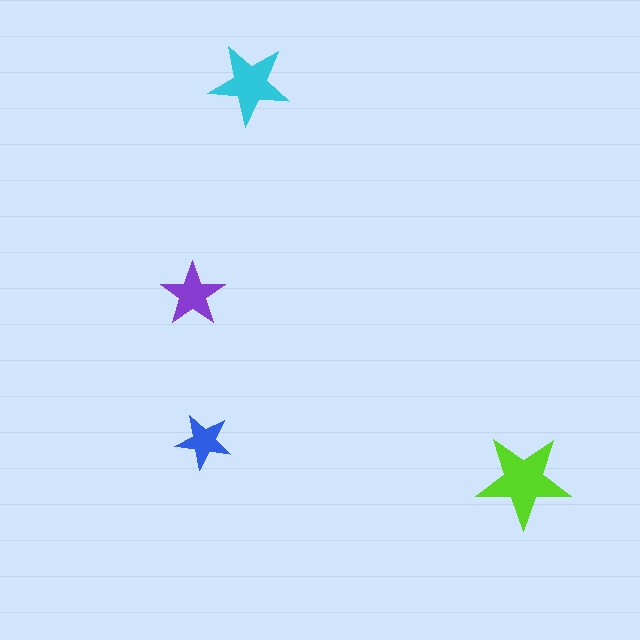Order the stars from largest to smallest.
the lime one, the cyan one, the purple one, the blue one.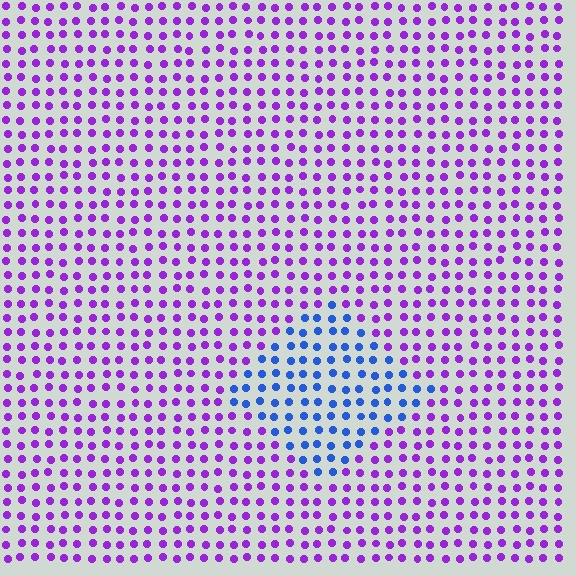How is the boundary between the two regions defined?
The boundary is defined purely by a slight shift in hue (about 58 degrees). Spacing, size, and orientation are identical on both sides.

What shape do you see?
I see a diamond.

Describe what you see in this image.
The image is filled with small purple elements in a uniform arrangement. A diamond-shaped region is visible where the elements are tinted to a slightly different hue, forming a subtle color boundary.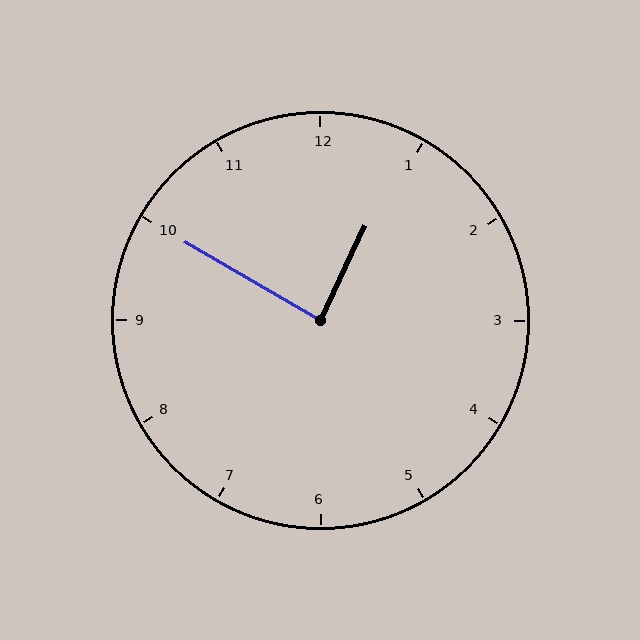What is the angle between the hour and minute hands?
Approximately 85 degrees.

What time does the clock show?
12:50.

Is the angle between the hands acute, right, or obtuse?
It is right.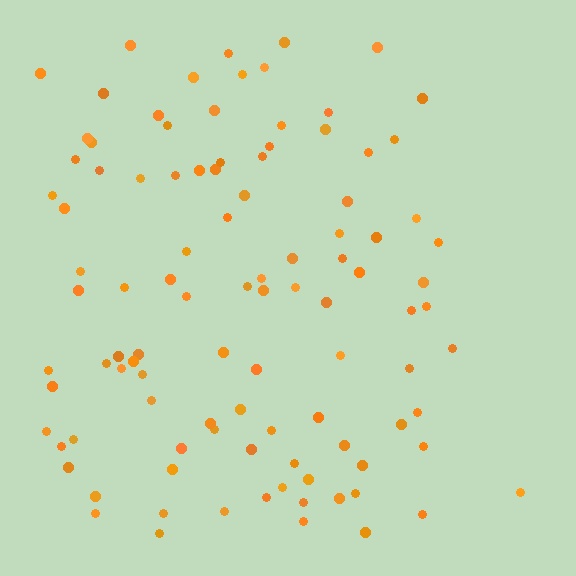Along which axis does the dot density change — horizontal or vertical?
Horizontal.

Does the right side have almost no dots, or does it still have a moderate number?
Still a moderate number, just noticeably fewer than the left.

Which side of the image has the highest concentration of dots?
The left.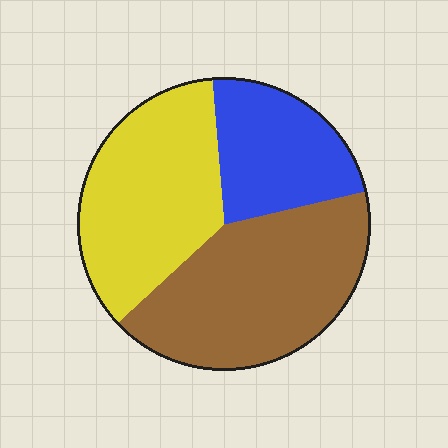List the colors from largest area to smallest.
From largest to smallest: brown, yellow, blue.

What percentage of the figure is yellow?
Yellow takes up about three eighths (3/8) of the figure.